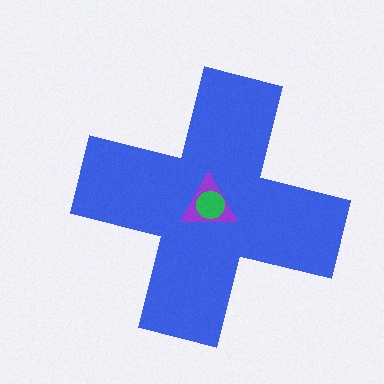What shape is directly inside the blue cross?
The purple triangle.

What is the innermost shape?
The green circle.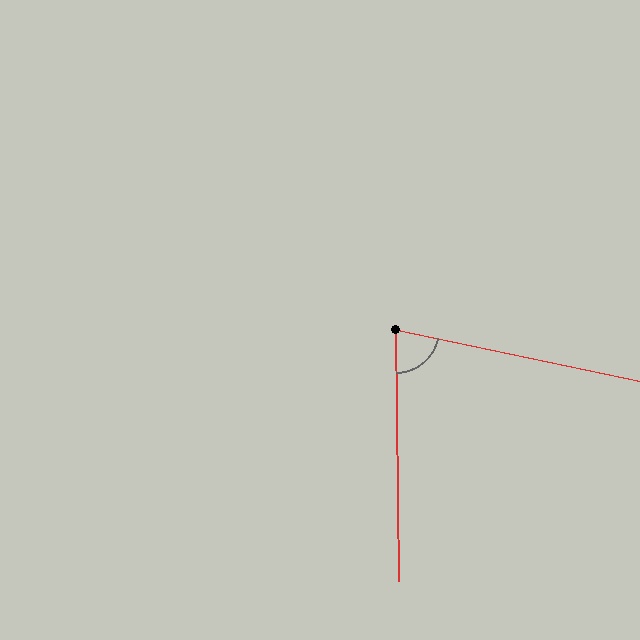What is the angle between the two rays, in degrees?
Approximately 77 degrees.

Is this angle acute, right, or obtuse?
It is acute.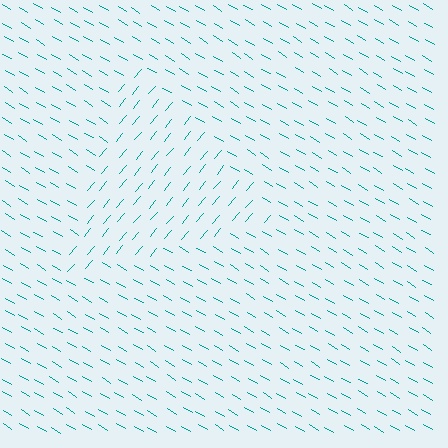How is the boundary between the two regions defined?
The boundary is defined purely by a change in line orientation (approximately 81 degrees difference). All lines are the same color and thickness.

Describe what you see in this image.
The image is filled with small teal line segments. A triangle region in the image has lines oriented differently from the surrounding lines, creating a visible texture boundary.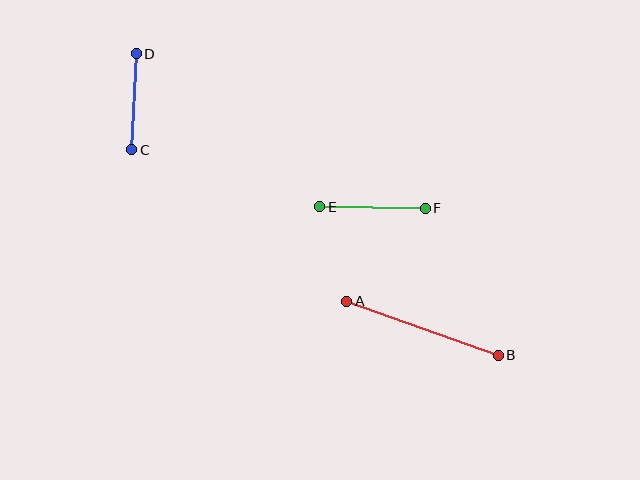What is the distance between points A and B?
The distance is approximately 161 pixels.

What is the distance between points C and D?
The distance is approximately 96 pixels.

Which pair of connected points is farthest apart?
Points A and B are farthest apart.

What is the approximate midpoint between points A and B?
The midpoint is at approximately (423, 328) pixels.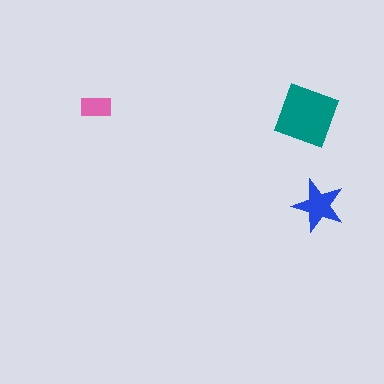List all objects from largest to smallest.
The teal diamond, the blue star, the pink rectangle.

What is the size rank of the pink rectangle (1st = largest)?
3rd.